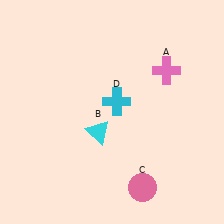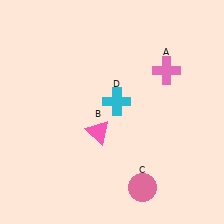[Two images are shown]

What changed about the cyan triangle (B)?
In Image 1, B is cyan. In Image 2, it changed to pink.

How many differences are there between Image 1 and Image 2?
There is 1 difference between the two images.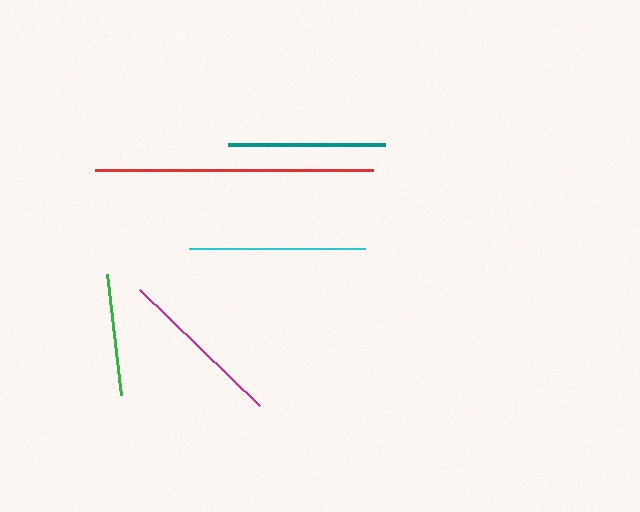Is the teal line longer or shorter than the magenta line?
The magenta line is longer than the teal line.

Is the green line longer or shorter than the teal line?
The teal line is longer than the green line.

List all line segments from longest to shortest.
From longest to shortest: red, cyan, magenta, teal, green.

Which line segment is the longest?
The red line is the longest at approximately 279 pixels.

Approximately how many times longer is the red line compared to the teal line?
The red line is approximately 1.8 times the length of the teal line.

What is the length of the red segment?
The red segment is approximately 279 pixels long.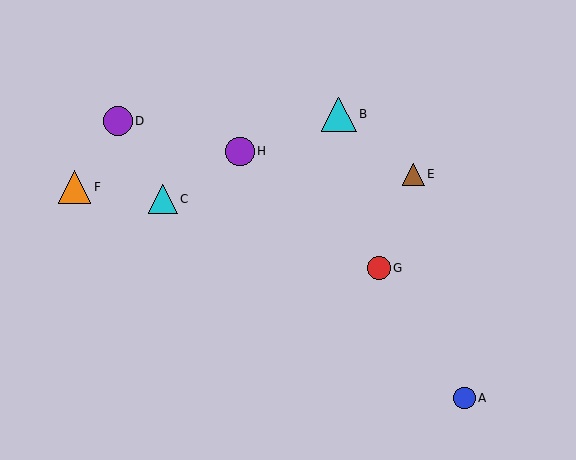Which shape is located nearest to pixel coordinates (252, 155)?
The purple circle (labeled H) at (240, 151) is nearest to that location.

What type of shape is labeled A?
Shape A is a blue circle.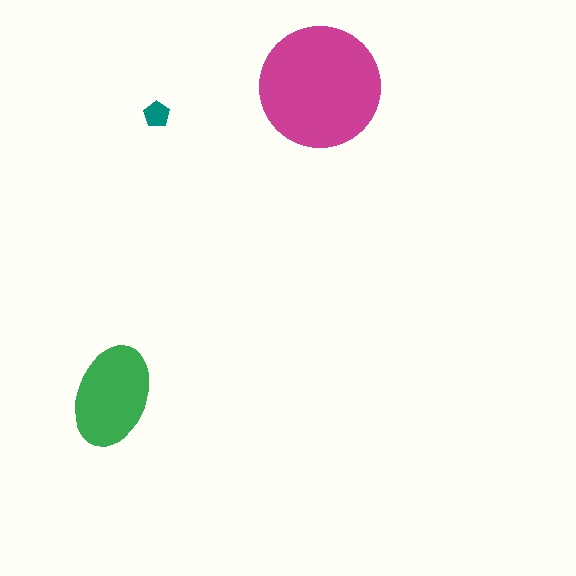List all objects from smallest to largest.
The teal pentagon, the green ellipse, the magenta circle.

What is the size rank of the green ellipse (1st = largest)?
2nd.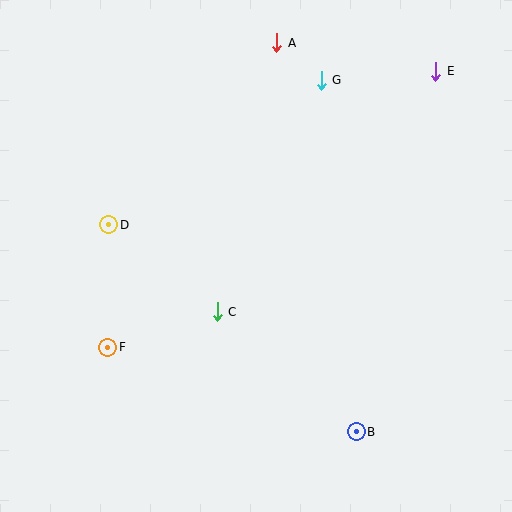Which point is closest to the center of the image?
Point C at (217, 312) is closest to the center.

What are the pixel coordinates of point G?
Point G is at (321, 80).